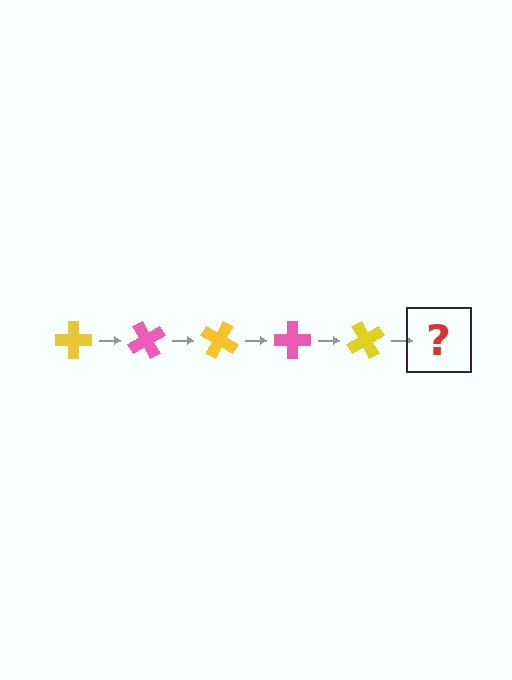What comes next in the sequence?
The next element should be a pink cross, rotated 300 degrees from the start.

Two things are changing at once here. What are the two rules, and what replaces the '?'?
The two rules are that it rotates 60 degrees each step and the color cycles through yellow and pink. The '?' should be a pink cross, rotated 300 degrees from the start.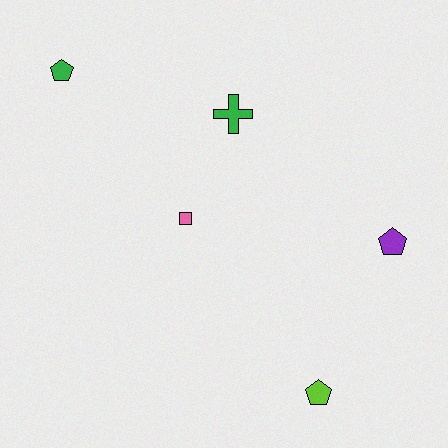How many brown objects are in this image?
There are no brown objects.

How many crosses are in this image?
There is 1 cross.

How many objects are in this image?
There are 5 objects.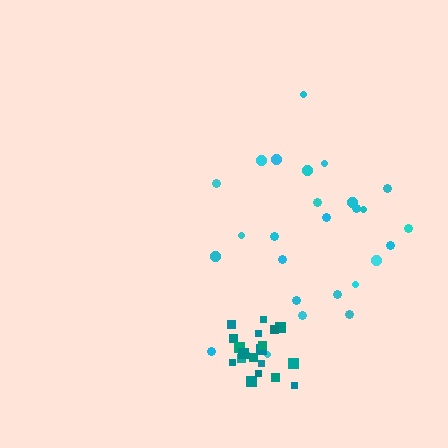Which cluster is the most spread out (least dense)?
Cyan.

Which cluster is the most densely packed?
Teal.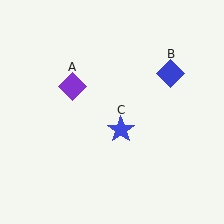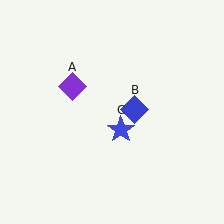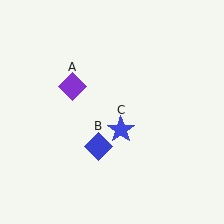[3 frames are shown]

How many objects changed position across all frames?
1 object changed position: blue diamond (object B).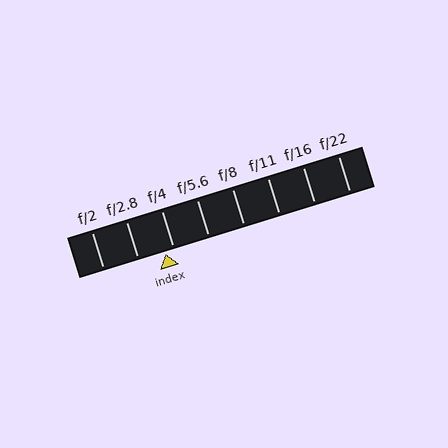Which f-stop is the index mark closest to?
The index mark is closest to f/4.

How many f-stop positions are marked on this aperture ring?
There are 8 f-stop positions marked.